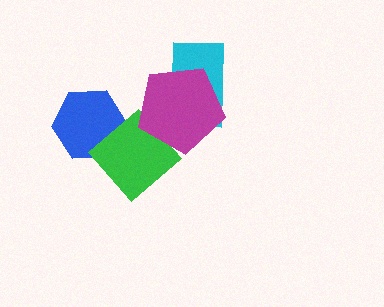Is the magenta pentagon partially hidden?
No, no other shape covers it.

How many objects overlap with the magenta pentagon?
2 objects overlap with the magenta pentagon.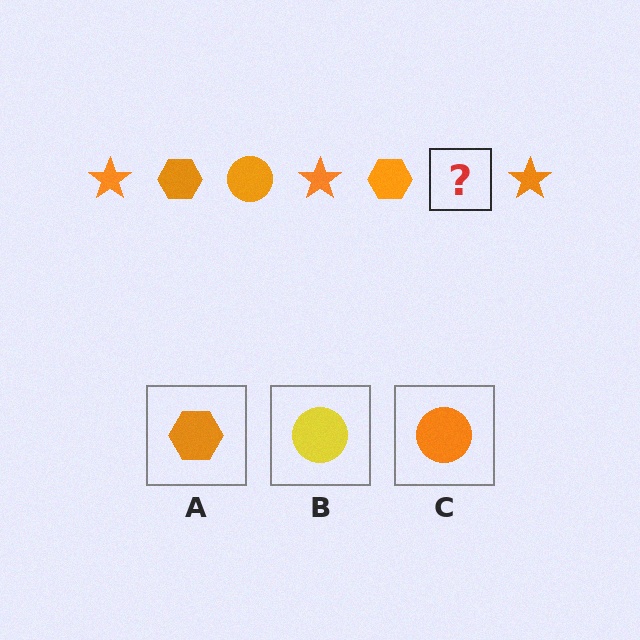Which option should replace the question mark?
Option C.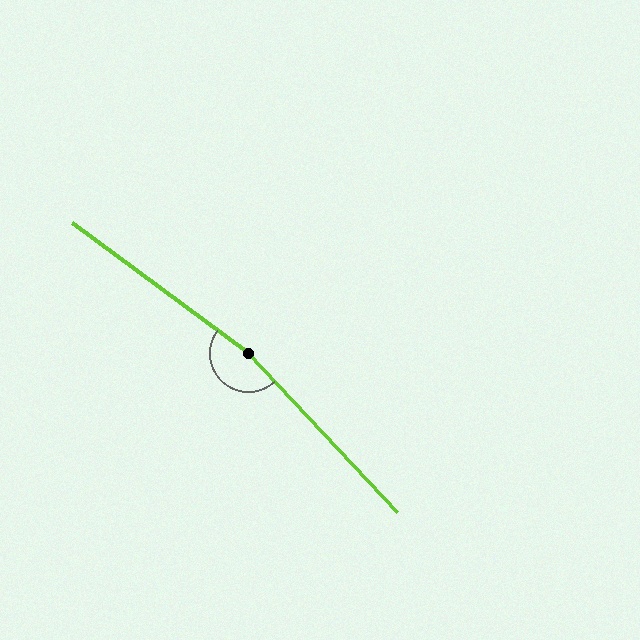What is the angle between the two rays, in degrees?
Approximately 170 degrees.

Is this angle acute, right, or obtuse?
It is obtuse.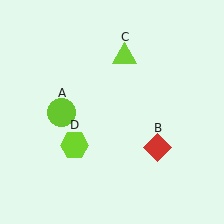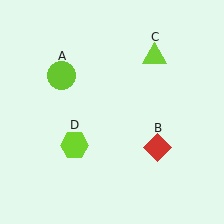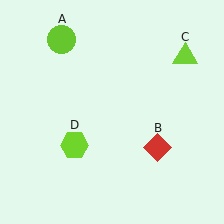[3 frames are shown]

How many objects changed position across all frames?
2 objects changed position: lime circle (object A), lime triangle (object C).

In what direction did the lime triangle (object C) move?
The lime triangle (object C) moved right.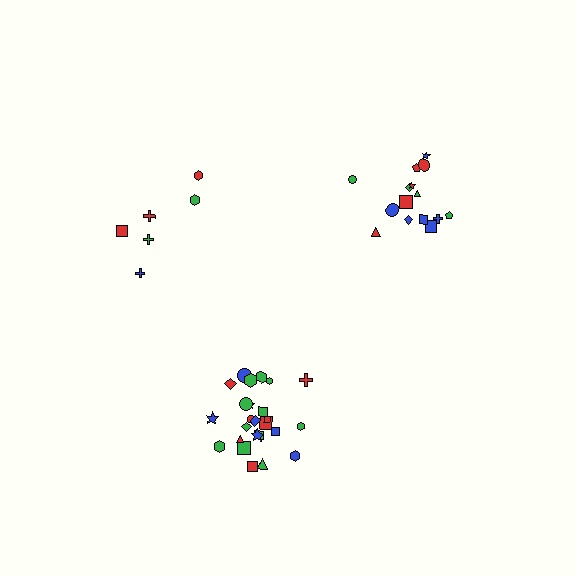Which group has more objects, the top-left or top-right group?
The top-right group.